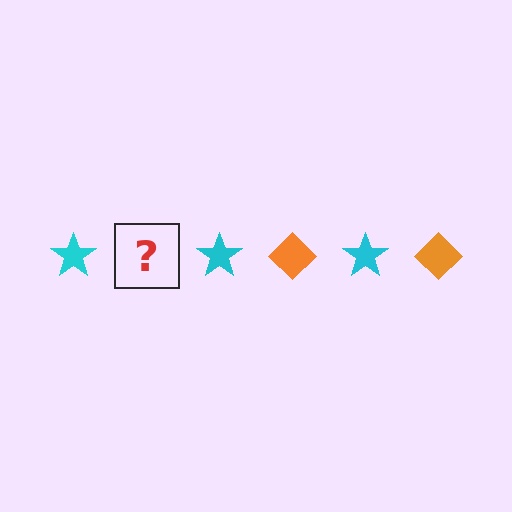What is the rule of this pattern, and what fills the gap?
The rule is that the pattern alternates between cyan star and orange diamond. The gap should be filled with an orange diamond.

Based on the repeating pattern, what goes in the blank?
The blank should be an orange diamond.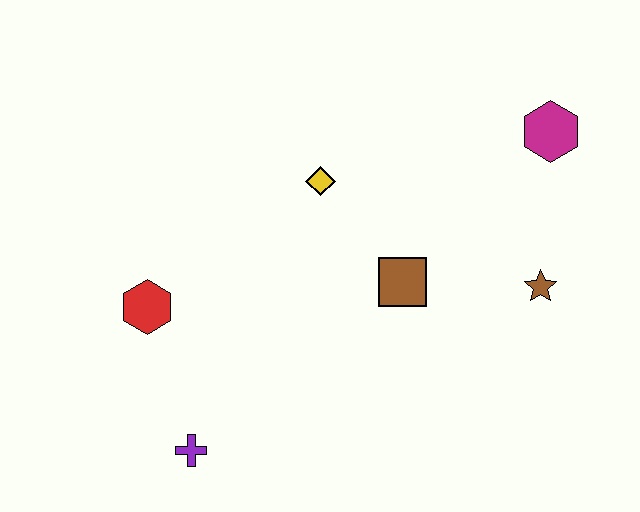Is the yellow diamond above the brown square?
Yes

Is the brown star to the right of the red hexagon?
Yes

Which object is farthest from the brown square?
The purple cross is farthest from the brown square.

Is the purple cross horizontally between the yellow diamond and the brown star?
No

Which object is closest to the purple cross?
The red hexagon is closest to the purple cross.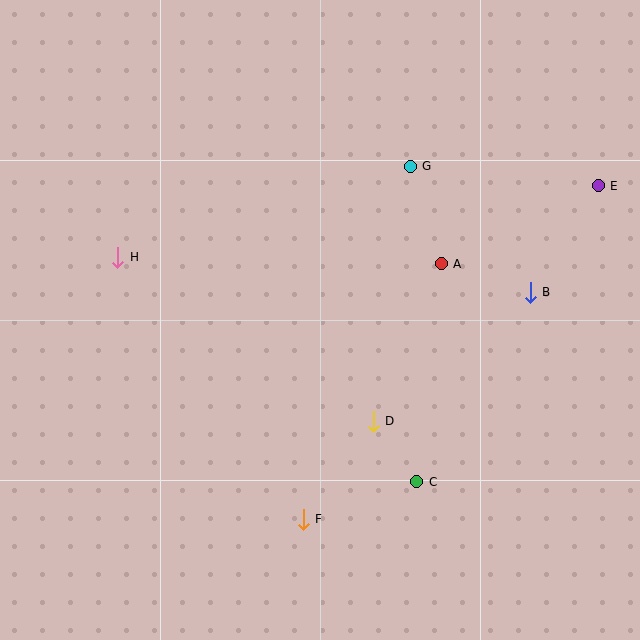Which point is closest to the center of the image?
Point D at (373, 421) is closest to the center.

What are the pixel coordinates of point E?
Point E is at (598, 186).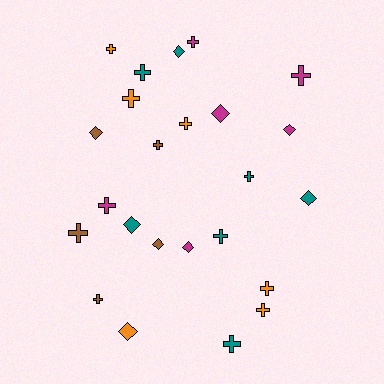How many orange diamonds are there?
There is 1 orange diamond.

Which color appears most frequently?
Teal, with 7 objects.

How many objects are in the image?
There are 24 objects.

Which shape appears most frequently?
Cross, with 15 objects.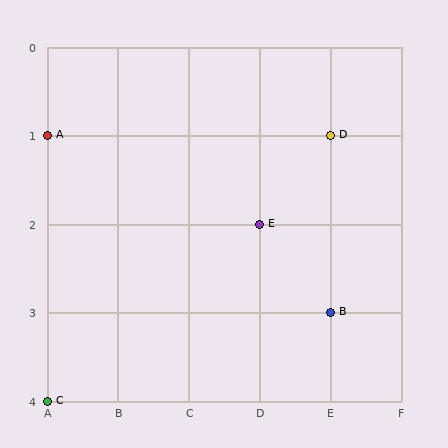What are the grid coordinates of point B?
Point B is at grid coordinates (E, 3).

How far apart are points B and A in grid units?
Points B and A are 4 columns and 2 rows apart (about 4.5 grid units diagonally).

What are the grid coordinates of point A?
Point A is at grid coordinates (A, 1).